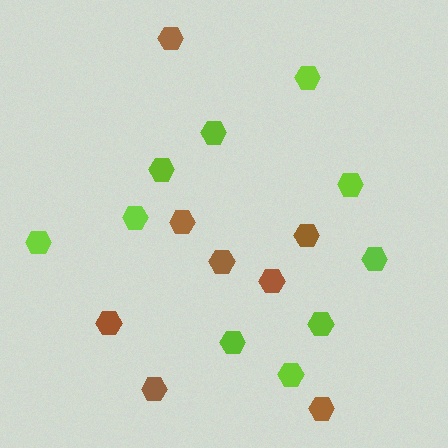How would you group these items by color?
There are 2 groups: one group of lime hexagons (10) and one group of brown hexagons (8).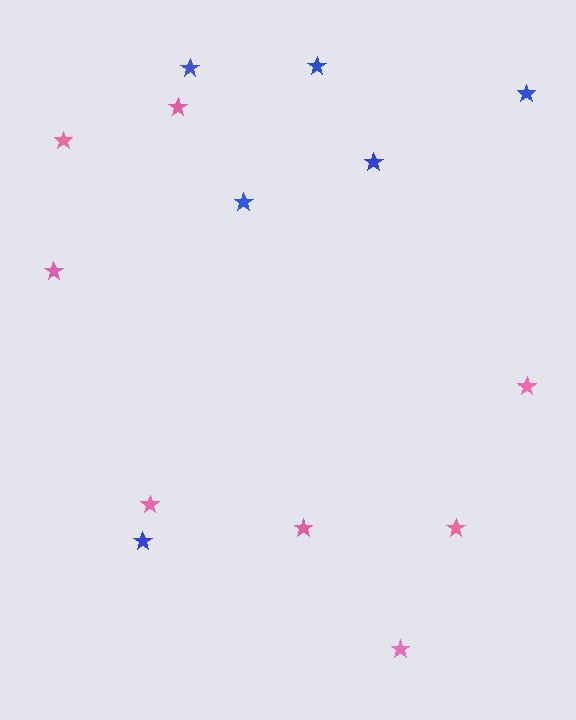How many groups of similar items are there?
There are 2 groups: one group of pink stars (8) and one group of blue stars (6).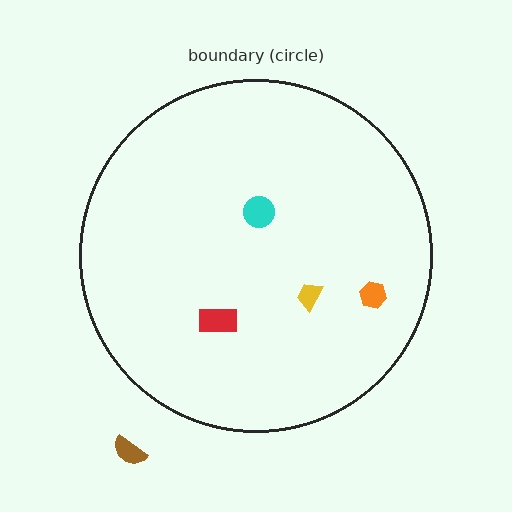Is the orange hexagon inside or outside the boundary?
Inside.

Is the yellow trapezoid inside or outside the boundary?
Inside.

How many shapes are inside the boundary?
4 inside, 1 outside.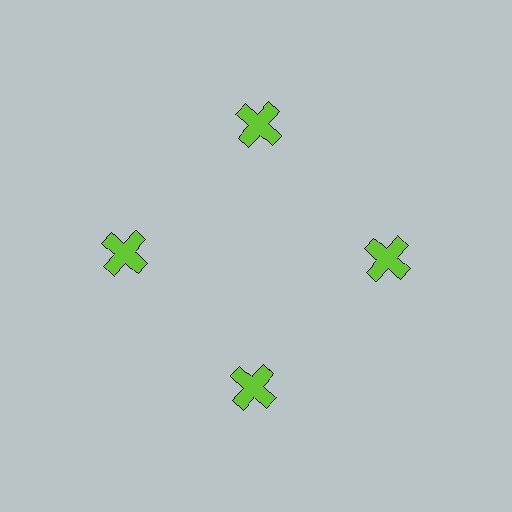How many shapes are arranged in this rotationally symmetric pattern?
There are 4 shapes, arranged in 4 groups of 1.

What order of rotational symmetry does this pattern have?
This pattern has 4-fold rotational symmetry.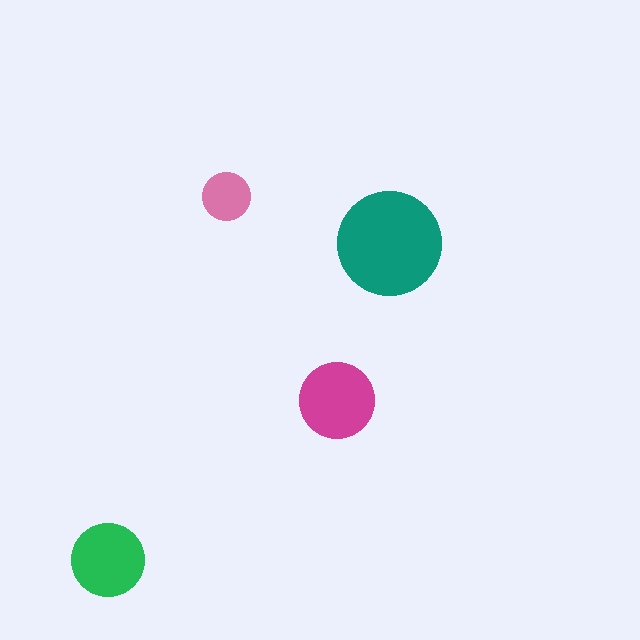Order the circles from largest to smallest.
the teal one, the magenta one, the green one, the pink one.